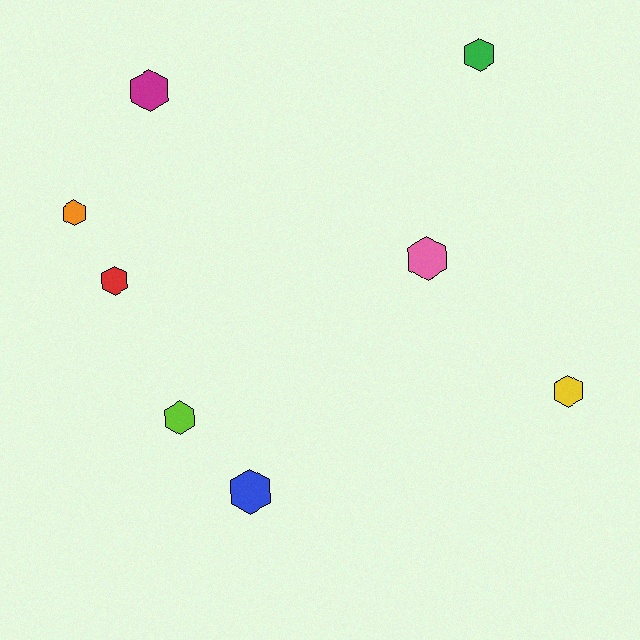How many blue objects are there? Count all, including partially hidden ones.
There is 1 blue object.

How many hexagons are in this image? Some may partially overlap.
There are 8 hexagons.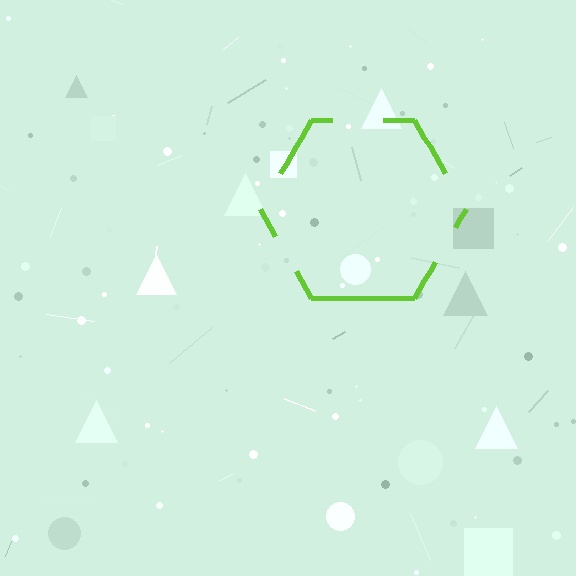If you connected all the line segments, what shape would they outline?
They would outline a hexagon.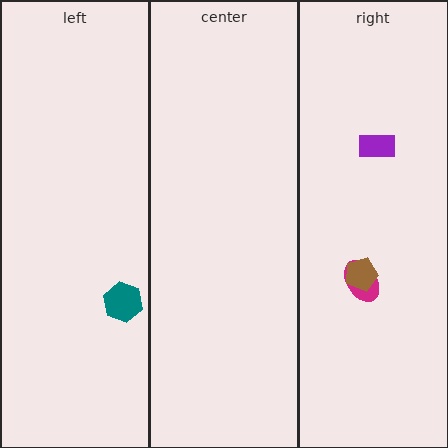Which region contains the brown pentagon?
The right region.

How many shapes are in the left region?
1.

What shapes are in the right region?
The purple rectangle, the magenta ellipse, the brown pentagon.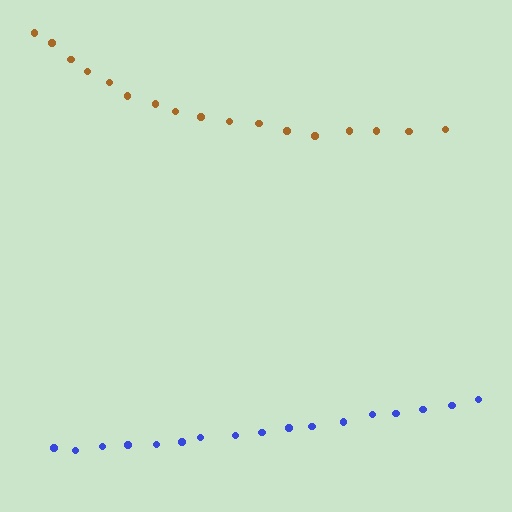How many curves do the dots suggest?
There are 2 distinct paths.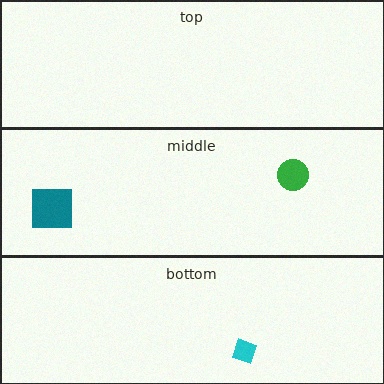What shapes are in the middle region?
The green circle, the teal square.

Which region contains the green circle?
The middle region.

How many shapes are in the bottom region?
1.